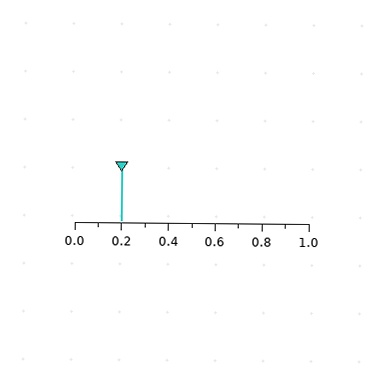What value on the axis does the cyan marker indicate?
The marker indicates approximately 0.2.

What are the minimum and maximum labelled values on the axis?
The axis runs from 0.0 to 1.0.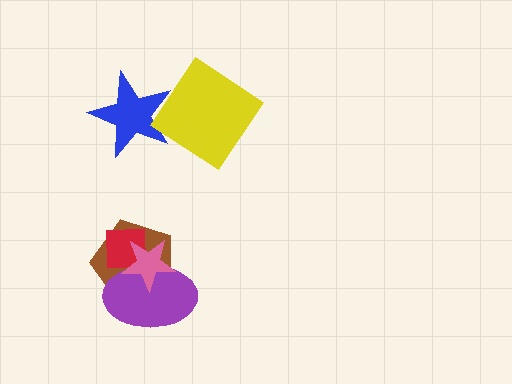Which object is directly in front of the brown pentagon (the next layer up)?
The red square is directly in front of the brown pentagon.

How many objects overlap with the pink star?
3 objects overlap with the pink star.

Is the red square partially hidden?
Yes, it is partially covered by another shape.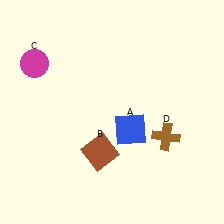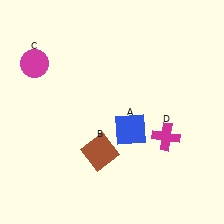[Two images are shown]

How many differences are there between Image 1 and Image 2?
There is 1 difference between the two images.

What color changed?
The cross (D) changed from brown in Image 1 to magenta in Image 2.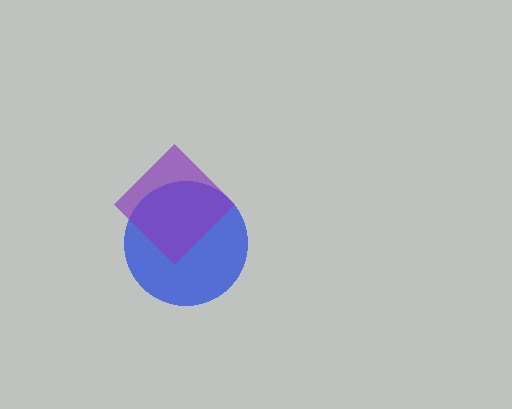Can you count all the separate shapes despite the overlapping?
Yes, there are 2 separate shapes.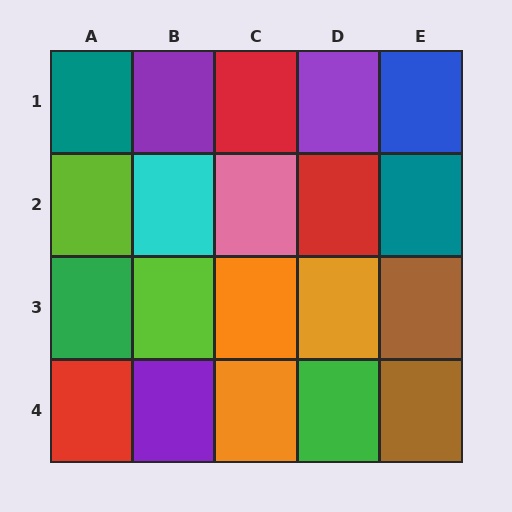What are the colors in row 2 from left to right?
Lime, cyan, pink, red, teal.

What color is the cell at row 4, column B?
Purple.